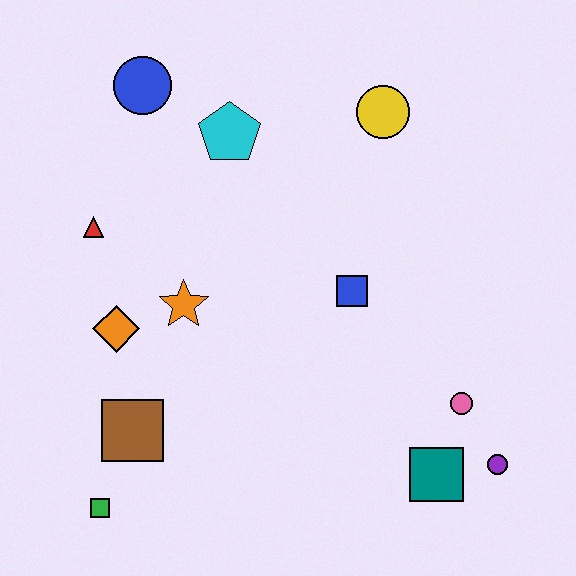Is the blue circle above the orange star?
Yes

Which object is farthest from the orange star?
The purple circle is farthest from the orange star.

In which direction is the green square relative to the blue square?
The green square is to the left of the blue square.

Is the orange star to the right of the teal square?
No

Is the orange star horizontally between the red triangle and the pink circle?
Yes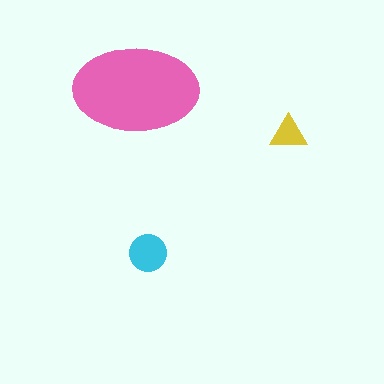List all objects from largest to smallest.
The pink ellipse, the cyan circle, the yellow triangle.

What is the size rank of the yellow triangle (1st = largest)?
3rd.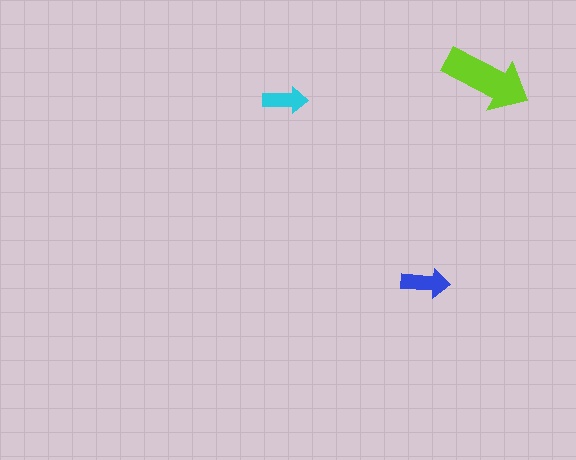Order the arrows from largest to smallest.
the lime one, the blue one, the cyan one.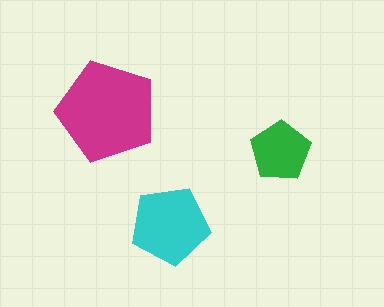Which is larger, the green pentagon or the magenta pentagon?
The magenta one.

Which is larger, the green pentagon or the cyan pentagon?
The cyan one.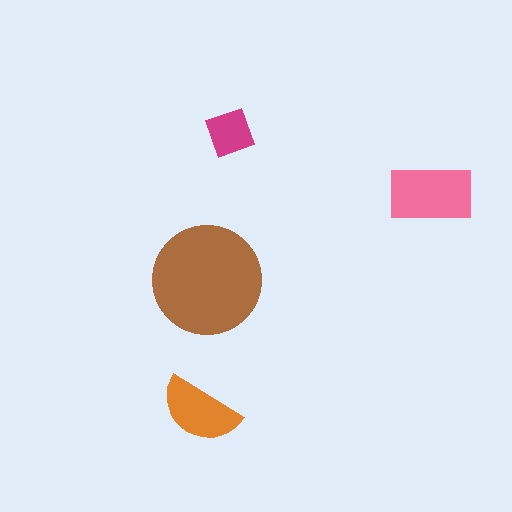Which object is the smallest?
The magenta diamond.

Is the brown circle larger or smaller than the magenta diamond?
Larger.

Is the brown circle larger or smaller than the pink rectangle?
Larger.